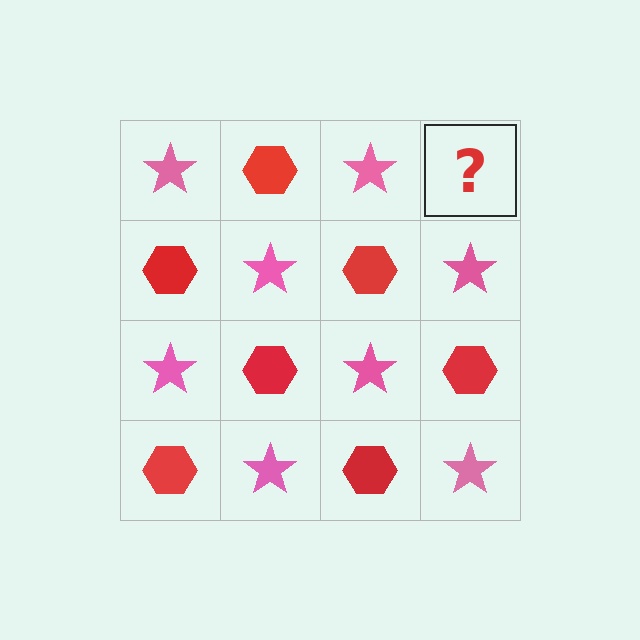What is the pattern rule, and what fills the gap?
The rule is that it alternates pink star and red hexagon in a checkerboard pattern. The gap should be filled with a red hexagon.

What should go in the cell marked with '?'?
The missing cell should contain a red hexagon.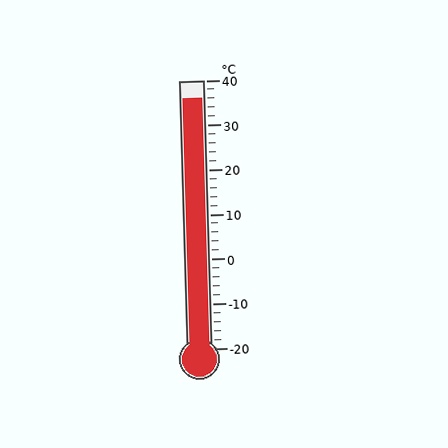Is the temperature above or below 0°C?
The temperature is above 0°C.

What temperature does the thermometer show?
The thermometer shows approximately 36°C.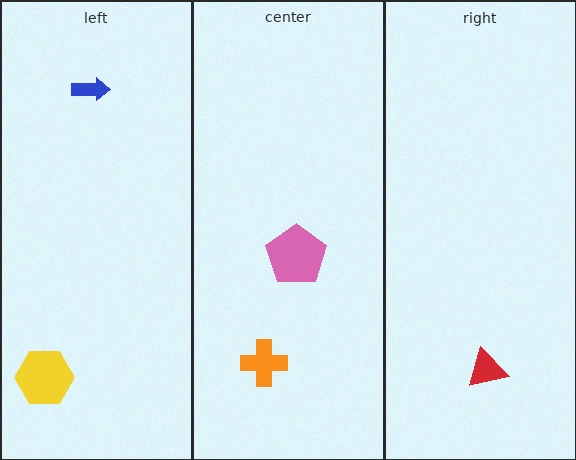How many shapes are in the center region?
2.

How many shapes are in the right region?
1.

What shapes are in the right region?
The red triangle.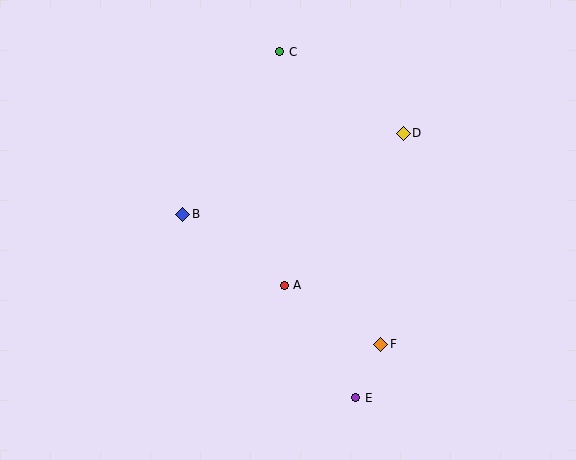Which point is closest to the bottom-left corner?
Point B is closest to the bottom-left corner.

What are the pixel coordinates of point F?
Point F is at (381, 344).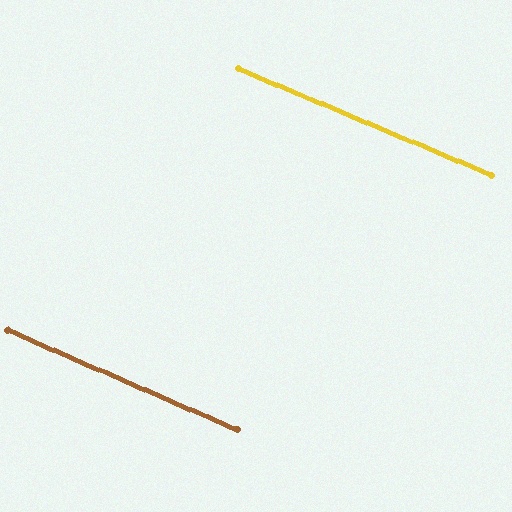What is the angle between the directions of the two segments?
Approximately 1 degree.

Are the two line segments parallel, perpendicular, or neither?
Parallel — their directions differ by only 0.7°.